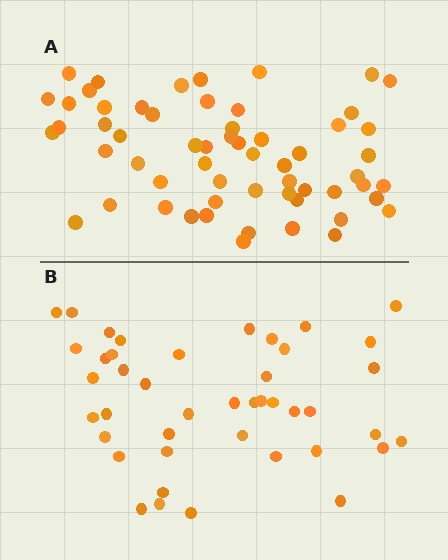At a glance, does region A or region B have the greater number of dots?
Region A (the top region) has more dots.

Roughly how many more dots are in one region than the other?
Region A has approximately 15 more dots than region B.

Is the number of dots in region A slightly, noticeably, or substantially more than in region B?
Region A has noticeably more, but not dramatically so. The ratio is roughly 1.4 to 1.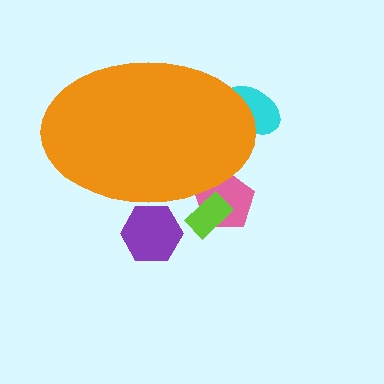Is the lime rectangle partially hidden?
Yes, the lime rectangle is partially hidden behind the orange ellipse.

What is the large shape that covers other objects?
An orange ellipse.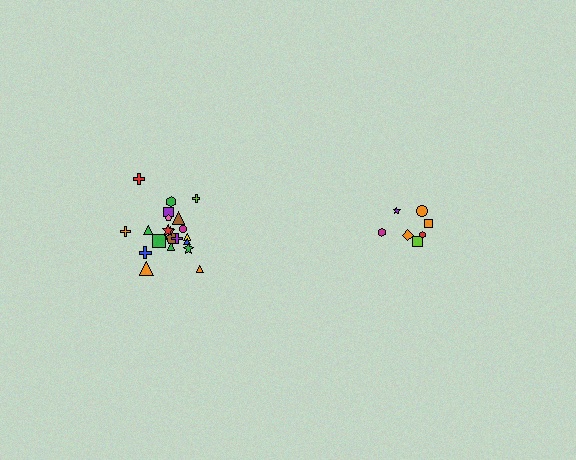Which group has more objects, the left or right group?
The left group.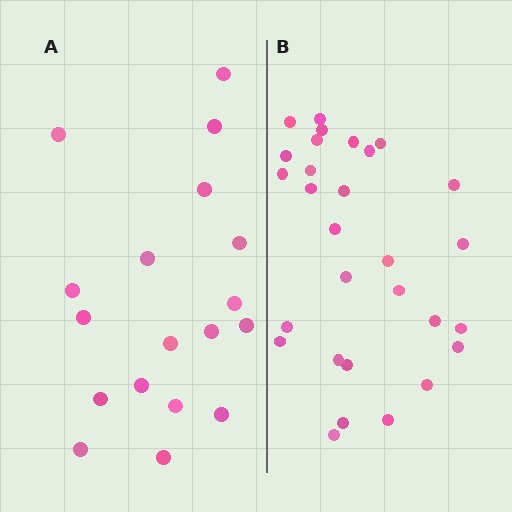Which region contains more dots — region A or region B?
Region B (the right region) has more dots.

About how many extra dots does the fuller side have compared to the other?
Region B has roughly 12 or so more dots than region A.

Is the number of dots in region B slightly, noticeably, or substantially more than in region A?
Region B has substantially more. The ratio is roughly 1.6 to 1.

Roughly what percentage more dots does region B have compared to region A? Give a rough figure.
About 60% more.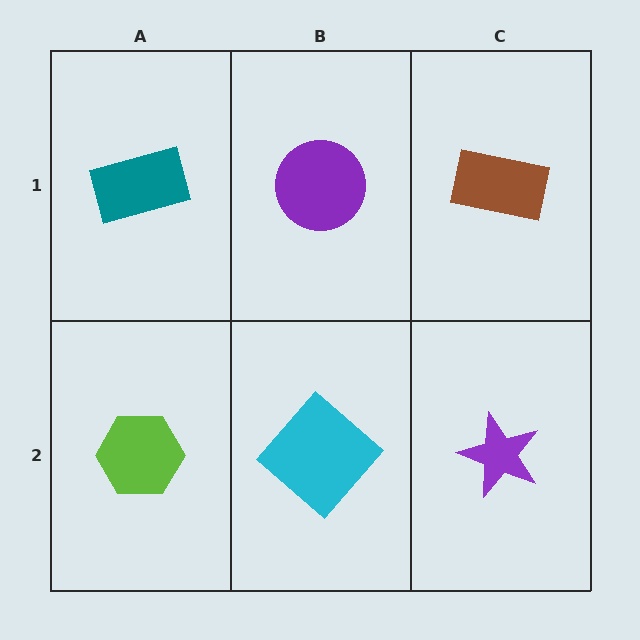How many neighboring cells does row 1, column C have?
2.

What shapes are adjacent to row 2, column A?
A teal rectangle (row 1, column A), a cyan diamond (row 2, column B).